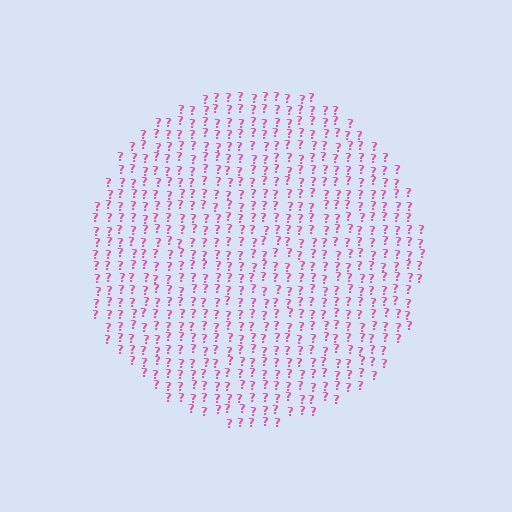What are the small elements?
The small elements are question marks.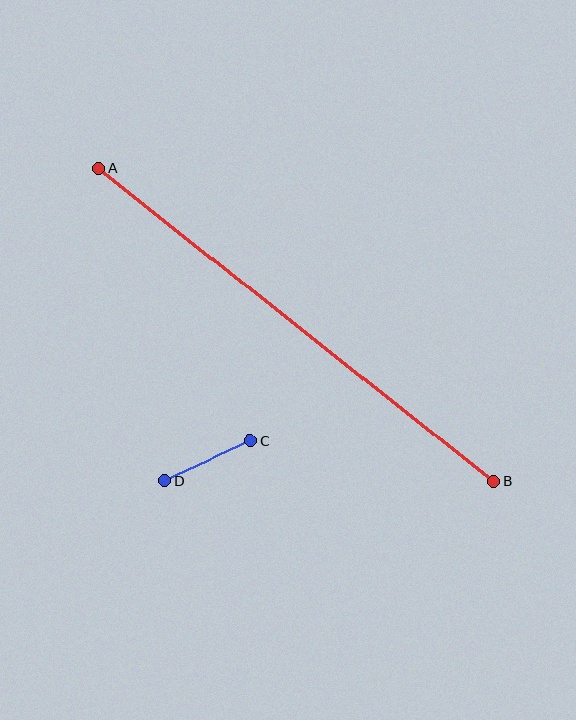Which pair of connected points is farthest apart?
Points A and B are farthest apart.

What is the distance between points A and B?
The distance is approximately 503 pixels.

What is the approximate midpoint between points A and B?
The midpoint is at approximately (296, 325) pixels.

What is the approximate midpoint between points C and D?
The midpoint is at approximately (208, 461) pixels.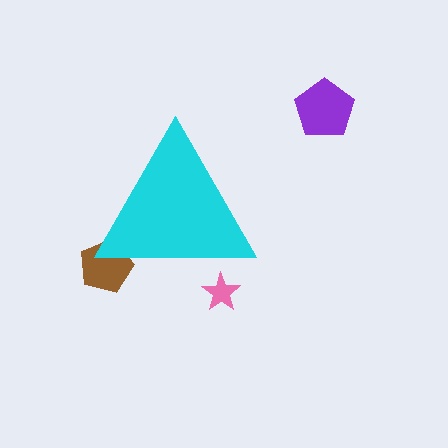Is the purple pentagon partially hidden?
No, the purple pentagon is fully visible.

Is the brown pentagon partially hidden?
Yes, the brown pentagon is partially hidden behind the cyan triangle.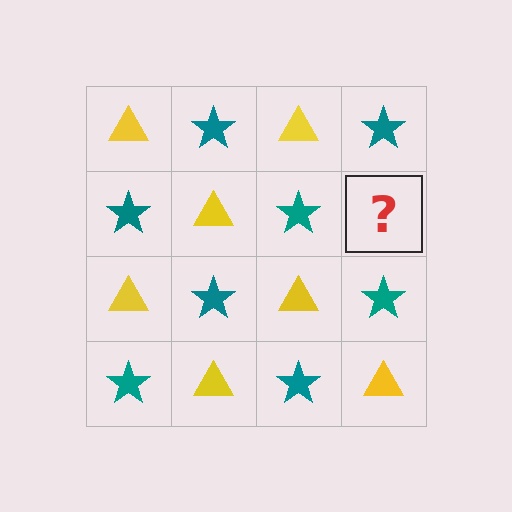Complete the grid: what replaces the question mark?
The question mark should be replaced with a yellow triangle.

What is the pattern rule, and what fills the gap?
The rule is that it alternates yellow triangle and teal star in a checkerboard pattern. The gap should be filled with a yellow triangle.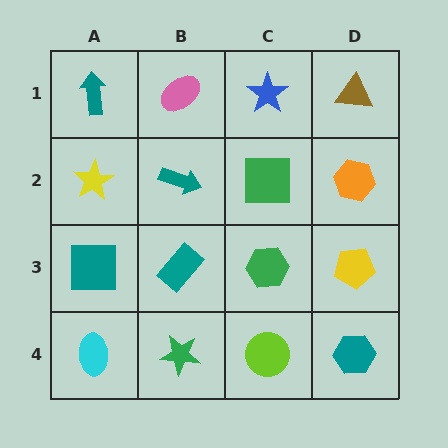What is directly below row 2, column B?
A teal rectangle.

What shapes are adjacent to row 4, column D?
A yellow pentagon (row 3, column D), a lime circle (row 4, column C).